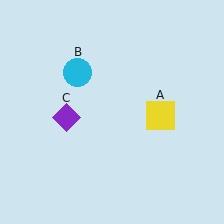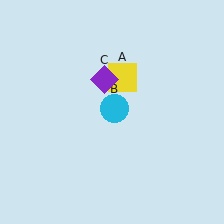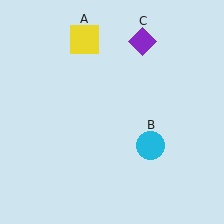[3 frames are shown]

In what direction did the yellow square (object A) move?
The yellow square (object A) moved up and to the left.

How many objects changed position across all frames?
3 objects changed position: yellow square (object A), cyan circle (object B), purple diamond (object C).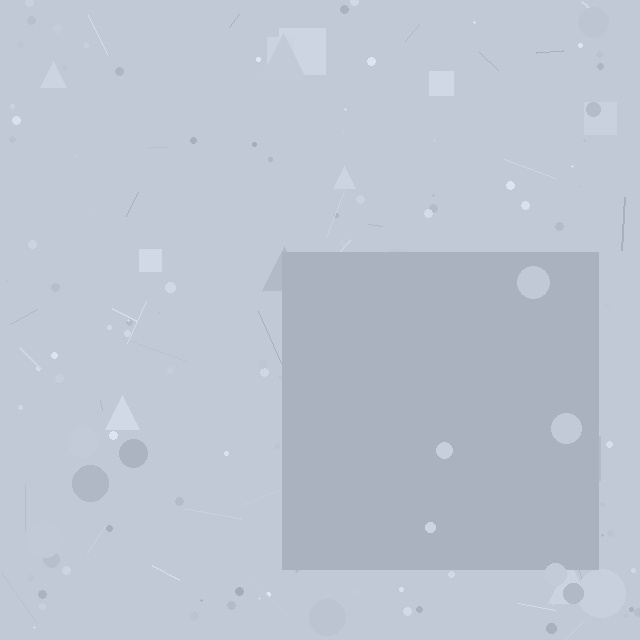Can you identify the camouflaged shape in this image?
The camouflaged shape is a square.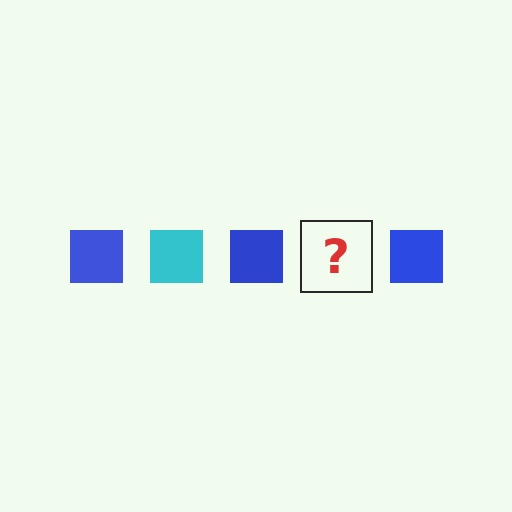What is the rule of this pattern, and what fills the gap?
The rule is that the pattern cycles through blue, cyan squares. The gap should be filled with a cyan square.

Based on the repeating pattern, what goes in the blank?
The blank should be a cyan square.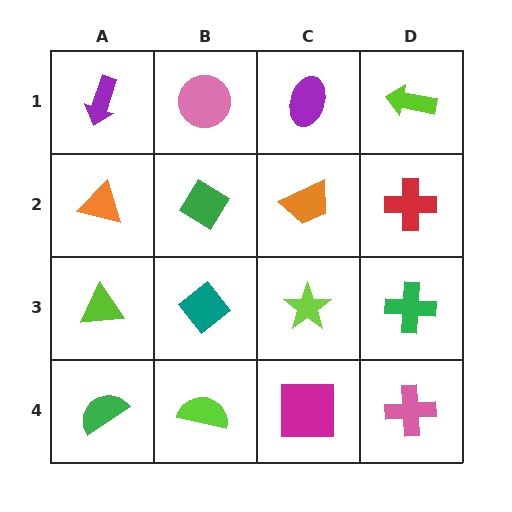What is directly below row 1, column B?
A green diamond.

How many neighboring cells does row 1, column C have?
3.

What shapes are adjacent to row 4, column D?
A green cross (row 3, column D), a magenta square (row 4, column C).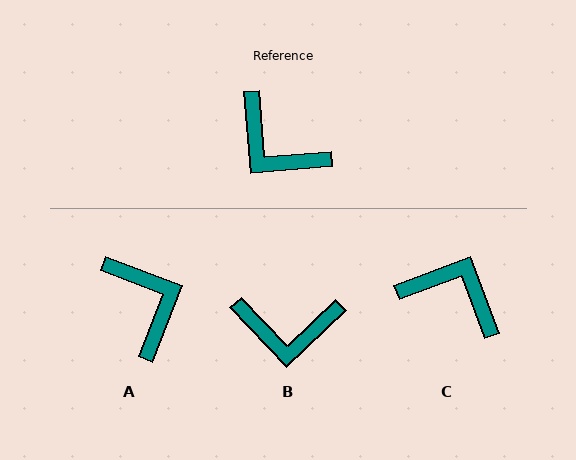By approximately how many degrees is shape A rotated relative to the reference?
Approximately 154 degrees counter-clockwise.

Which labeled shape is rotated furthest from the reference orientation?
C, about 164 degrees away.